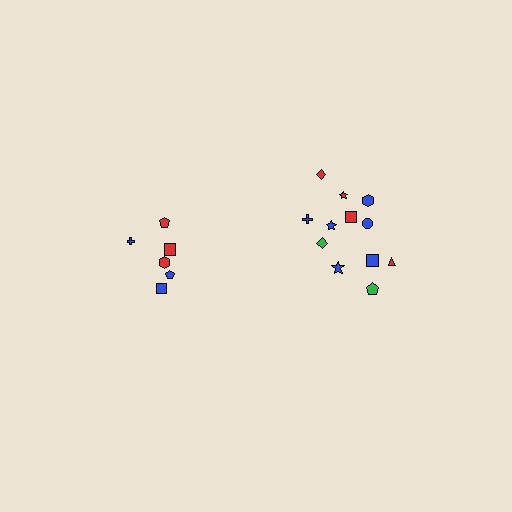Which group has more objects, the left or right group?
The right group.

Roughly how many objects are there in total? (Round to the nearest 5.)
Roughly 20 objects in total.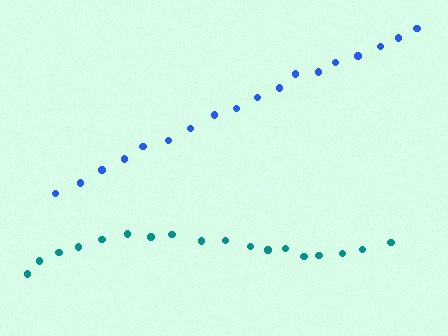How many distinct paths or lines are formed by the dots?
There are 2 distinct paths.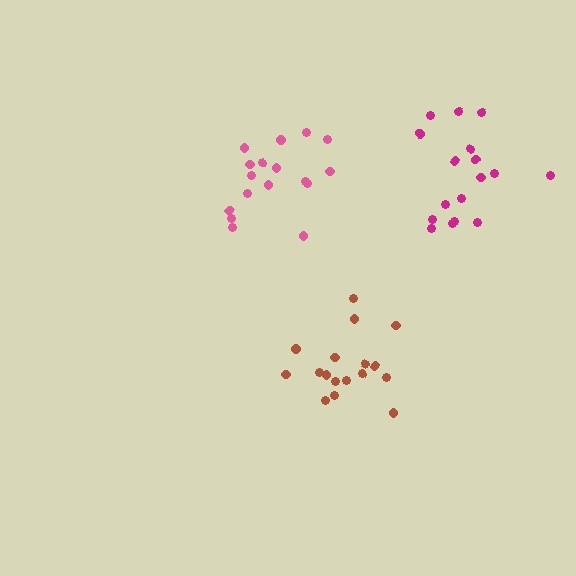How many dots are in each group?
Group 1: 17 dots, Group 2: 17 dots, Group 3: 17 dots (51 total).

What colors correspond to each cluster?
The clusters are colored: pink, brown, magenta.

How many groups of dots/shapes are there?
There are 3 groups.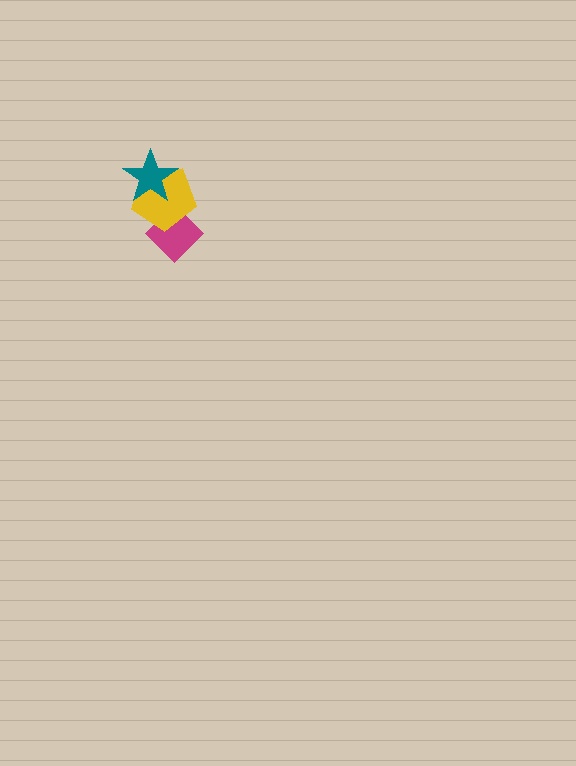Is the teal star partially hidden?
No, no other shape covers it.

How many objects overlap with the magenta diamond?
1 object overlaps with the magenta diamond.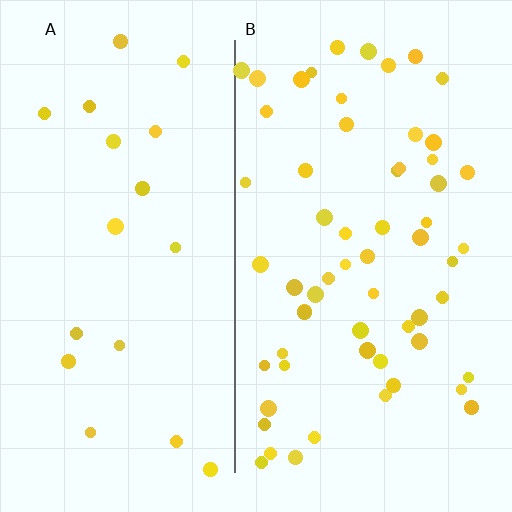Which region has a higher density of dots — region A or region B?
B (the right).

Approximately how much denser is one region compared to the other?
Approximately 3.2× — region B over region A.